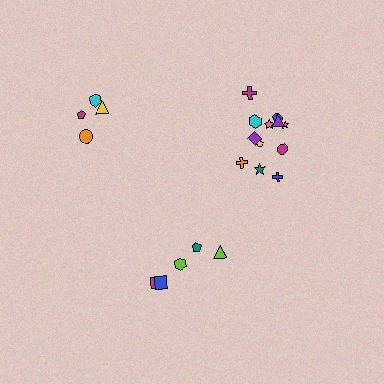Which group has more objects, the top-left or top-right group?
The top-right group.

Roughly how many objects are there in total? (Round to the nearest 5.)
Roughly 20 objects in total.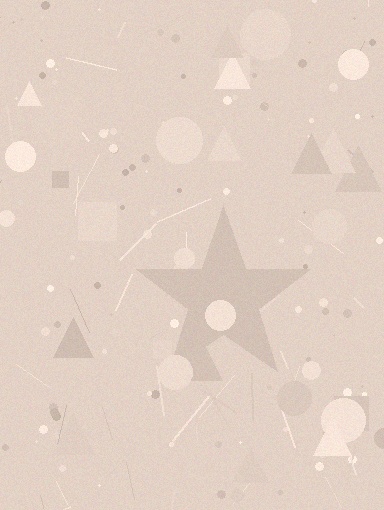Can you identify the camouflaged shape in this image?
The camouflaged shape is a star.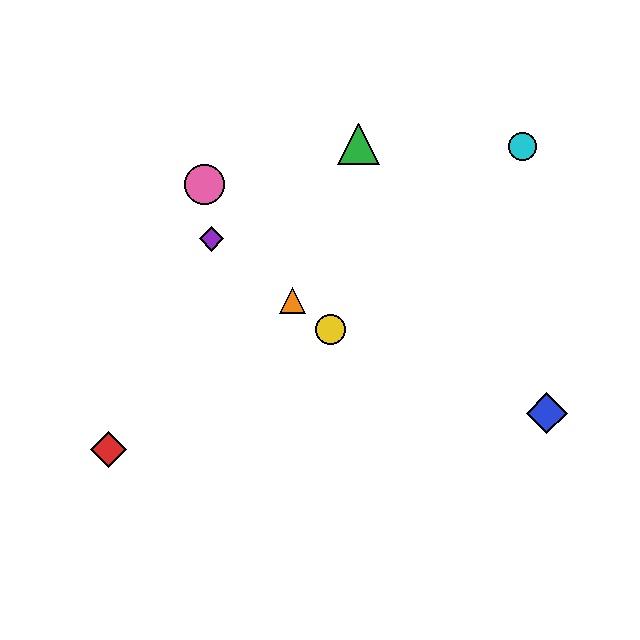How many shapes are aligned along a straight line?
3 shapes (the yellow circle, the purple diamond, the orange triangle) are aligned along a straight line.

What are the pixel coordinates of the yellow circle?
The yellow circle is at (330, 329).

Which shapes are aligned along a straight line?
The yellow circle, the purple diamond, the orange triangle are aligned along a straight line.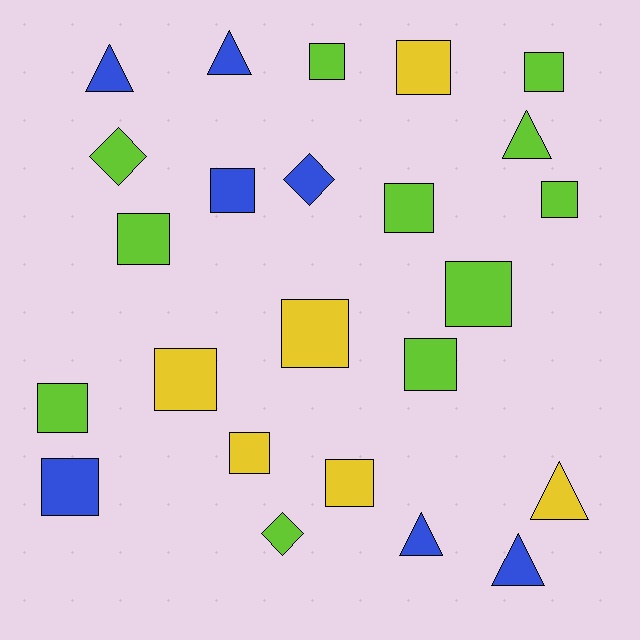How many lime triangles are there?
There is 1 lime triangle.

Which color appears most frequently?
Lime, with 11 objects.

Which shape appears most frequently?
Square, with 15 objects.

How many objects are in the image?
There are 24 objects.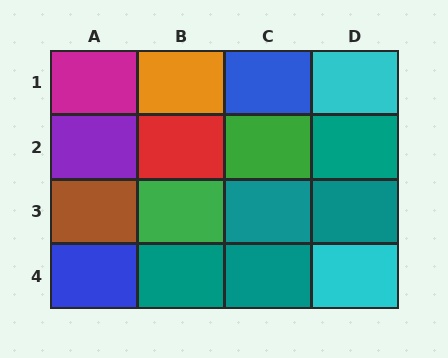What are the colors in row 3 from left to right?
Brown, green, teal, teal.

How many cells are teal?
5 cells are teal.